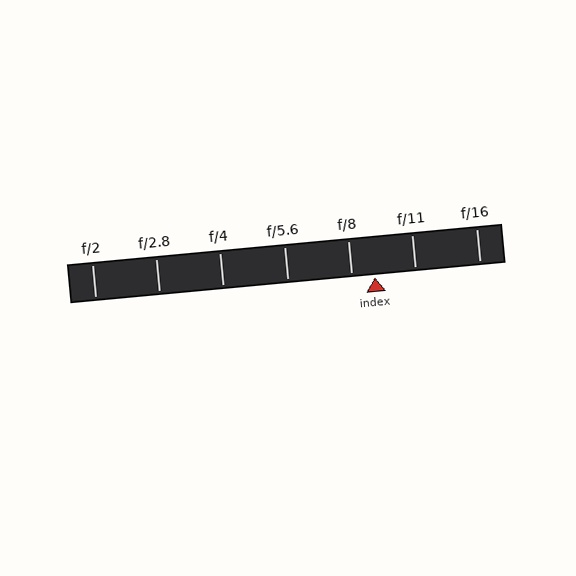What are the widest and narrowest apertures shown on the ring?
The widest aperture shown is f/2 and the narrowest is f/16.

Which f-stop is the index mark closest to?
The index mark is closest to f/8.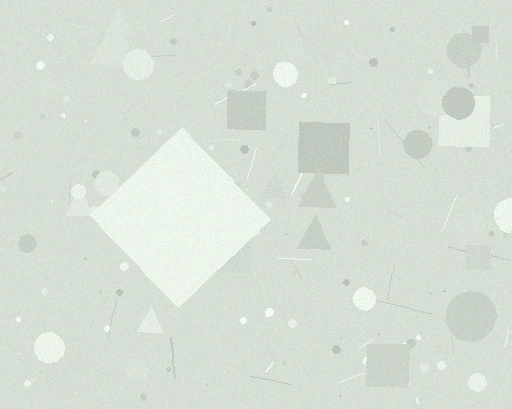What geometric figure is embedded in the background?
A diamond is embedded in the background.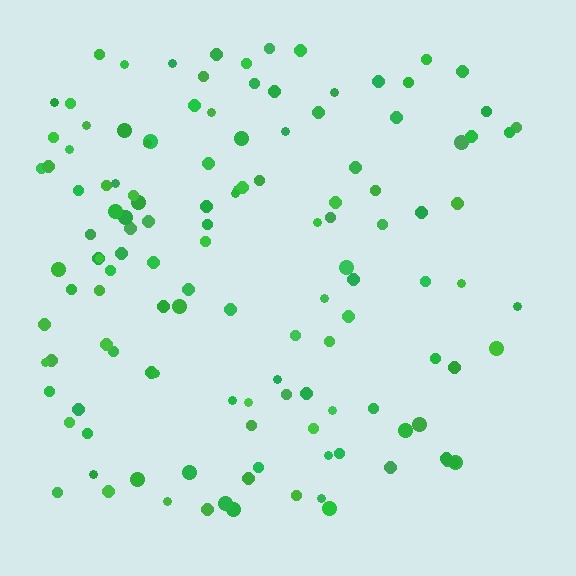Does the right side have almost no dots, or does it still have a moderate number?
Still a moderate number, just noticeably fewer than the left.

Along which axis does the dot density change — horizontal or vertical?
Horizontal.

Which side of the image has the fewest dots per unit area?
The right.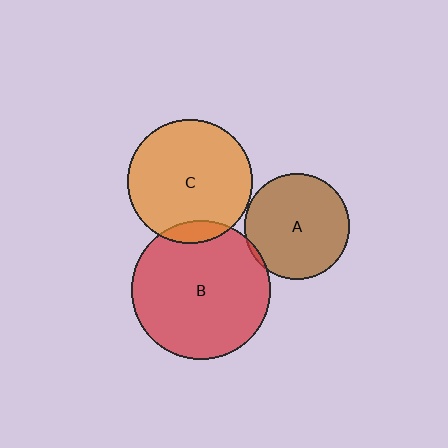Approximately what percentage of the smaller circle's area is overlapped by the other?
Approximately 5%.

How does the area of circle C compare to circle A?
Approximately 1.4 times.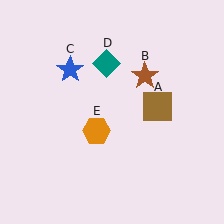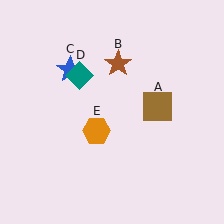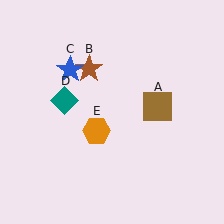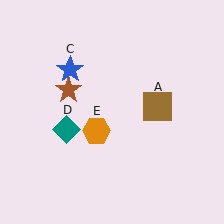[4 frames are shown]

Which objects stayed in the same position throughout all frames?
Brown square (object A) and blue star (object C) and orange hexagon (object E) remained stationary.